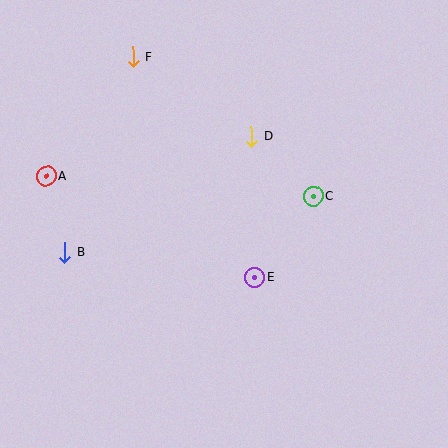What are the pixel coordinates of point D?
Point D is at (252, 137).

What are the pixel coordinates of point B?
Point B is at (65, 252).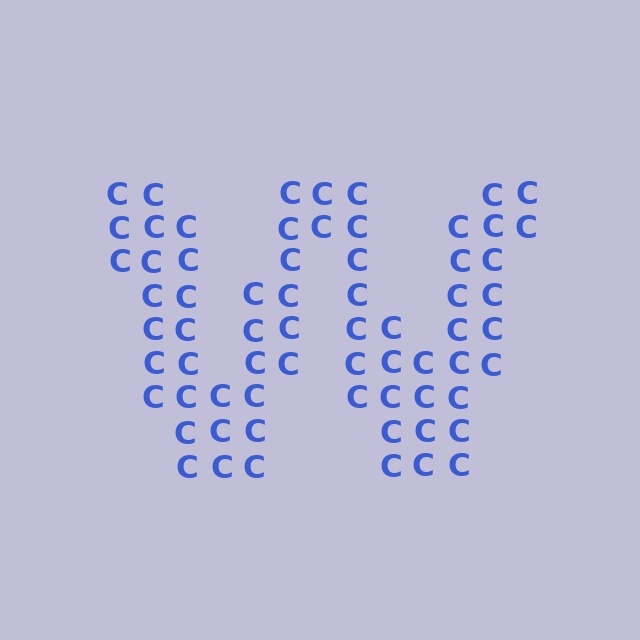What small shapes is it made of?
It is made of small letter C's.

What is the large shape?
The large shape is the letter W.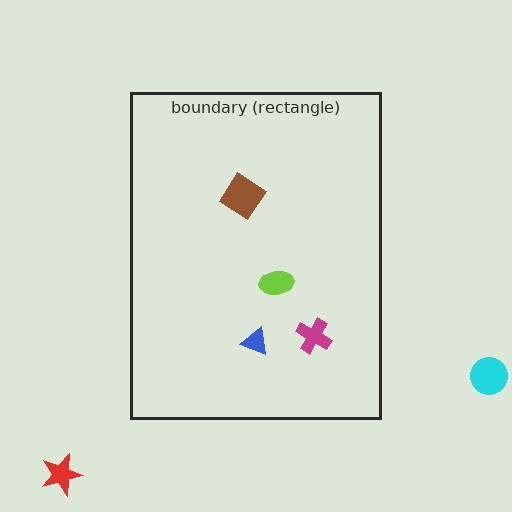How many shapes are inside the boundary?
4 inside, 2 outside.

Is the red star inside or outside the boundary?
Outside.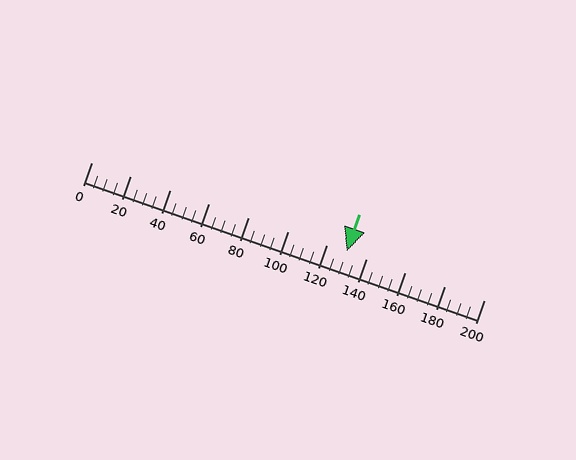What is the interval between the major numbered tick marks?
The major tick marks are spaced 20 units apart.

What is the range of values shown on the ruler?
The ruler shows values from 0 to 200.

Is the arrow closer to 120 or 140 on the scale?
The arrow is closer to 140.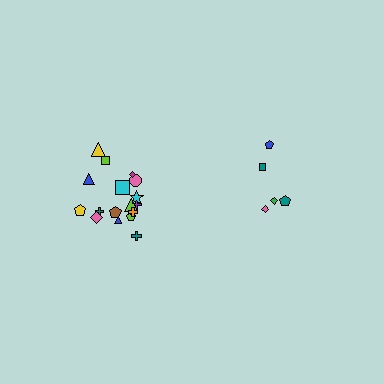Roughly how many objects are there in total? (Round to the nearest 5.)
Roughly 25 objects in total.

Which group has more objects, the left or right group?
The left group.